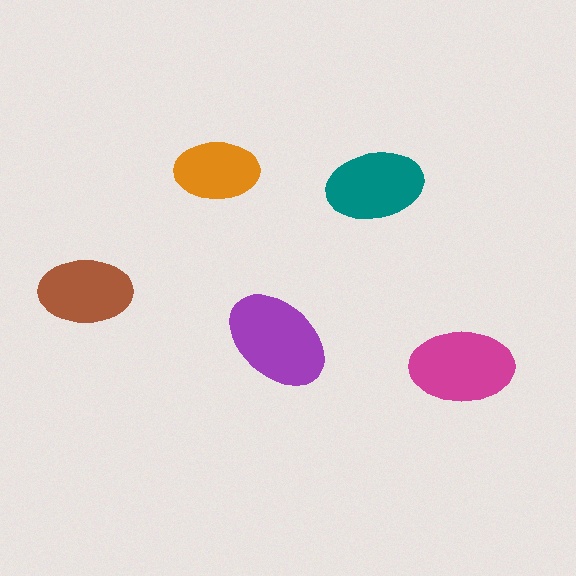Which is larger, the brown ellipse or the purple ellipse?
The purple one.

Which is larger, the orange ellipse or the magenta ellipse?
The magenta one.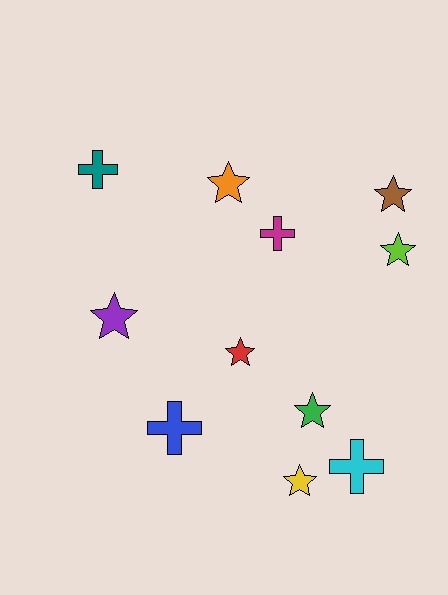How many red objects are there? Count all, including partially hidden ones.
There is 1 red object.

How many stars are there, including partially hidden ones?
There are 7 stars.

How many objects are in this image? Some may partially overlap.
There are 11 objects.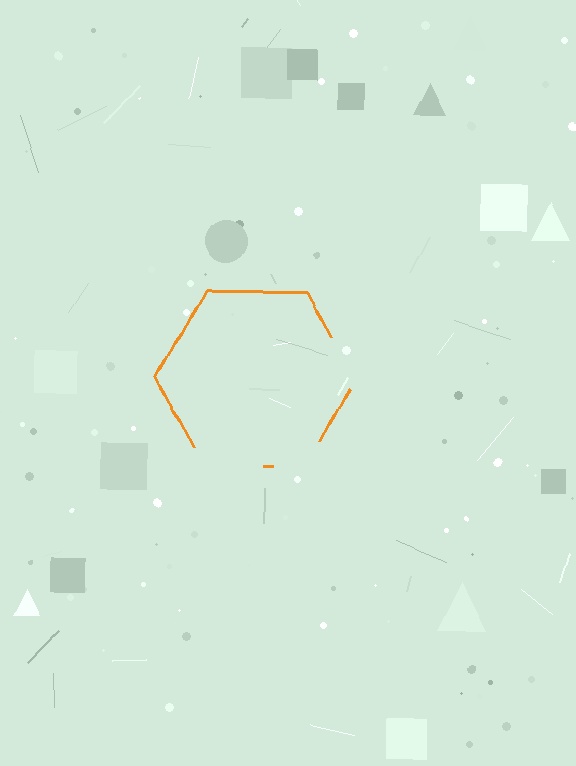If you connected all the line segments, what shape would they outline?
They would outline a hexagon.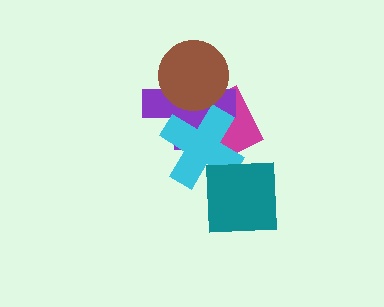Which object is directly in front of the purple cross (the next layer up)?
The cyan cross is directly in front of the purple cross.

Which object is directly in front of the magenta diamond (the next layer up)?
The purple cross is directly in front of the magenta diamond.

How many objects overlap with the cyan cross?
3 objects overlap with the cyan cross.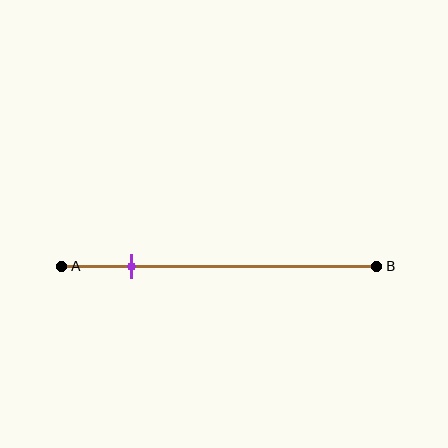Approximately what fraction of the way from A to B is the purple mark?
The purple mark is approximately 20% of the way from A to B.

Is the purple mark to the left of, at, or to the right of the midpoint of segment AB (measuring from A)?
The purple mark is to the left of the midpoint of segment AB.